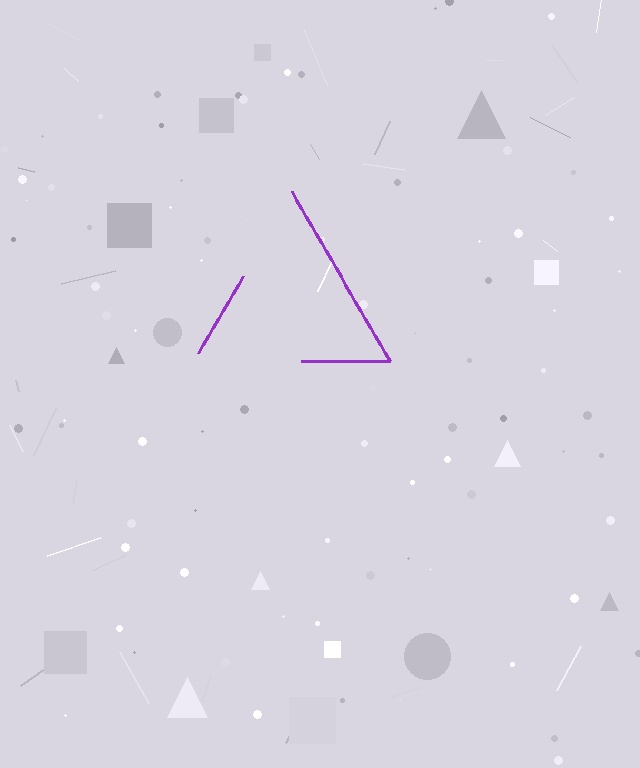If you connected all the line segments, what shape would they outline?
They would outline a triangle.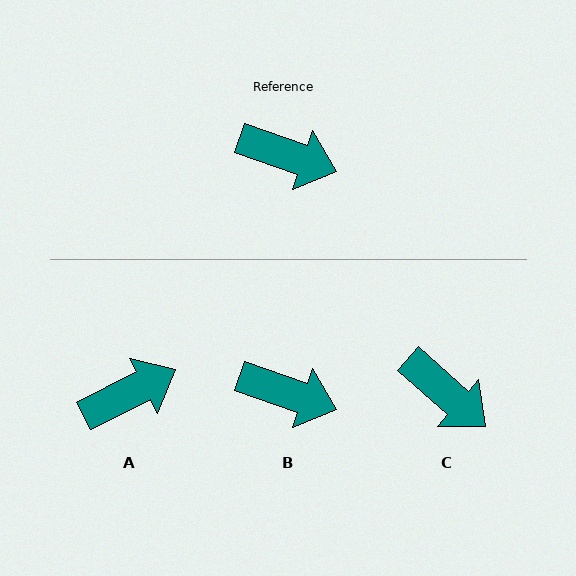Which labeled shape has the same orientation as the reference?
B.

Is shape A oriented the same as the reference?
No, it is off by about 46 degrees.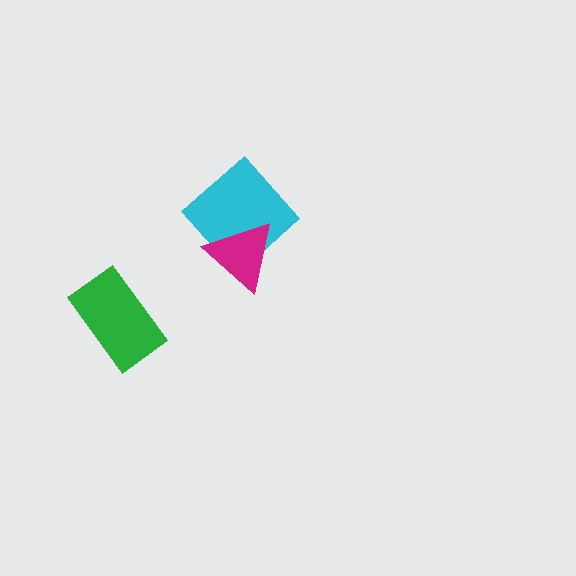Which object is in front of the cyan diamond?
The magenta triangle is in front of the cyan diamond.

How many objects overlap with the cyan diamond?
1 object overlaps with the cyan diamond.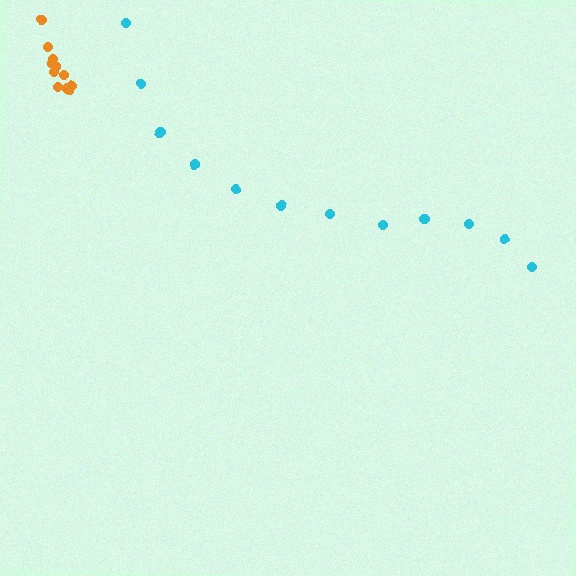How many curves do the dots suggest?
There are 2 distinct paths.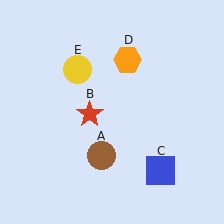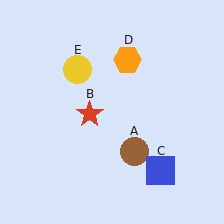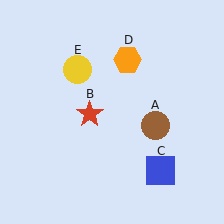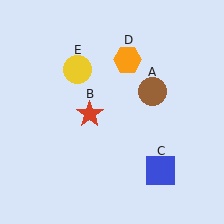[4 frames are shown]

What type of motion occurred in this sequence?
The brown circle (object A) rotated counterclockwise around the center of the scene.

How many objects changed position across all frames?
1 object changed position: brown circle (object A).